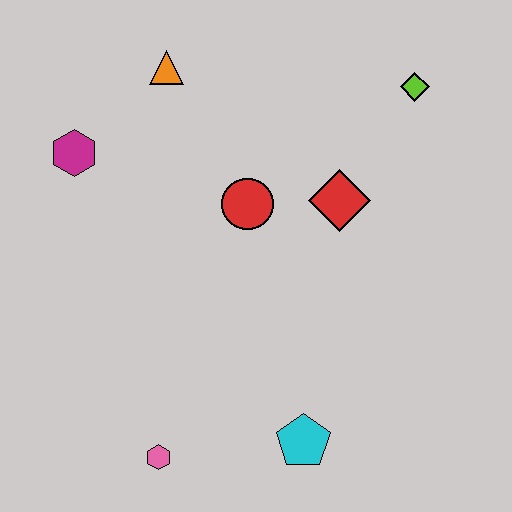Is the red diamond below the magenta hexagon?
Yes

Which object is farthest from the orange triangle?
The cyan pentagon is farthest from the orange triangle.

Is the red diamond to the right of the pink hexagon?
Yes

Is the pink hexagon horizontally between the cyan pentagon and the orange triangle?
No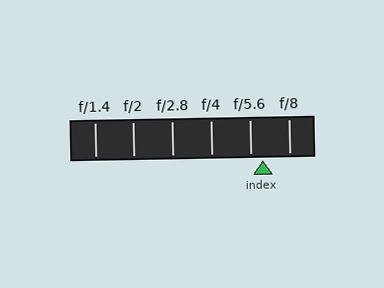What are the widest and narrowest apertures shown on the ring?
The widest aperture shown is f/1.4 and the narrowest is f/8.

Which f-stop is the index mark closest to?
The index mark is closest to f/5.6.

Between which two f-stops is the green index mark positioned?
The index mark is between f/5.6 and f/8.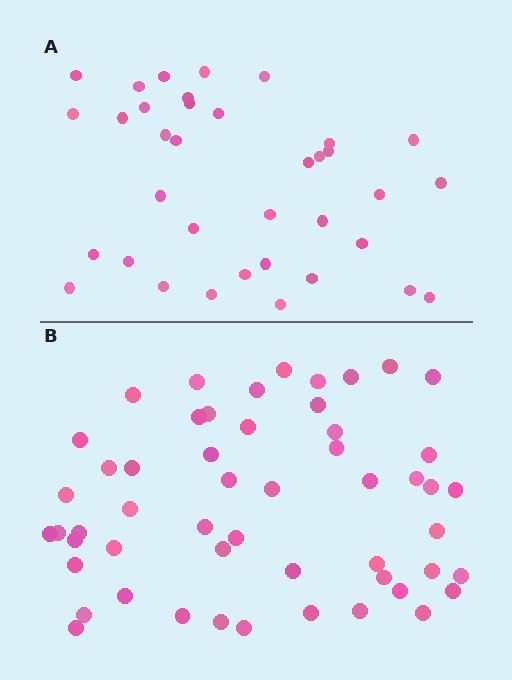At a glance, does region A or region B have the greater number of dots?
Region B (the bottom region) has more dots.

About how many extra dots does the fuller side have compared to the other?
Region B has approximately 15 more dots than region A.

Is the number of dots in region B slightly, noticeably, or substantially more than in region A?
Region B has substantially more. The ratio is roughly 1.5 to 1.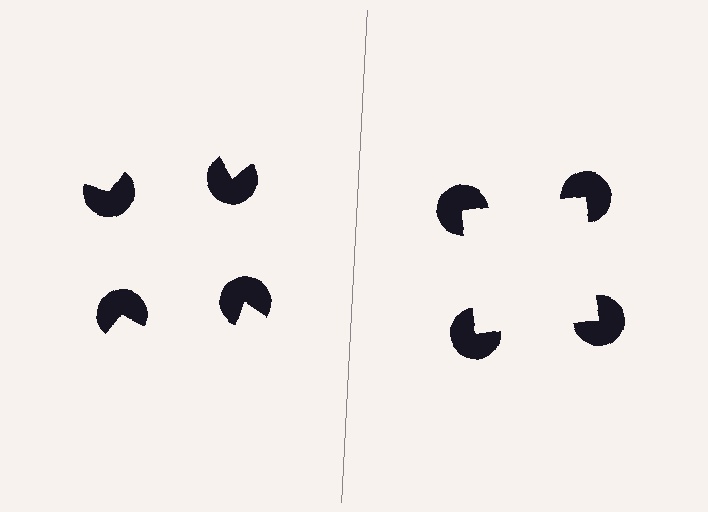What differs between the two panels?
The pac-man discs are positioned identically on both sides; only the wedge orientations differ. On the right they align to a square; on the left they are misaligned.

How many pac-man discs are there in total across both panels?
8 — 4 on each side.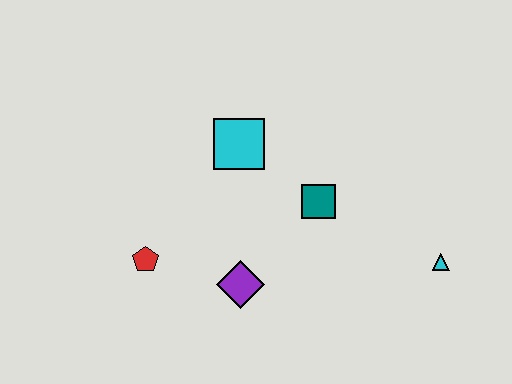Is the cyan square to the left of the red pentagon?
No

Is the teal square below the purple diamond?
No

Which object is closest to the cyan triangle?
The teal square is closest to the cyan triangle.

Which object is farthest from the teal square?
The red pentagon is farthest from the teal square.